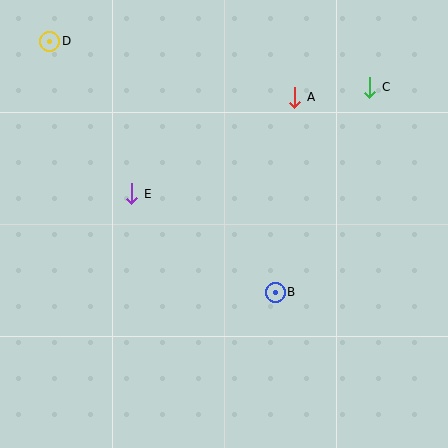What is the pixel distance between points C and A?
The distance between C and A is 76 pixels.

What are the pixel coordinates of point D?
Point D is at (50, 41).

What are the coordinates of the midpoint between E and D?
The midpoint between E and D is at (91, 117).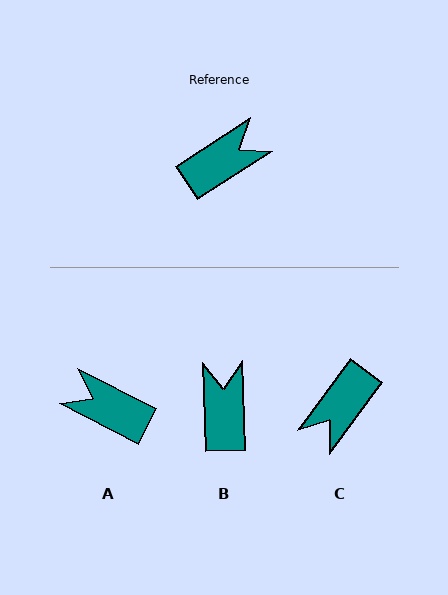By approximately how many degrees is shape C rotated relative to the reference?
Approximately 159 degrees clockwise.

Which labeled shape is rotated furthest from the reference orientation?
C, about 159 degrees away.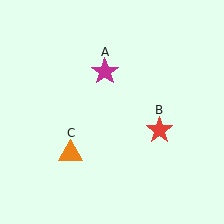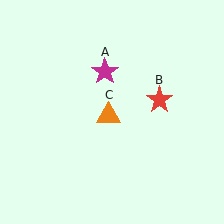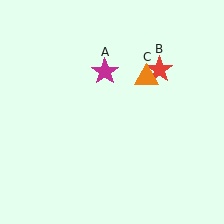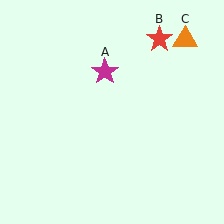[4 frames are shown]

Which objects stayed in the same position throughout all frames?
Magenta star (object A) remained stationary.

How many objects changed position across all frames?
2 objects changed position: red star (object B), orange triangle (object C).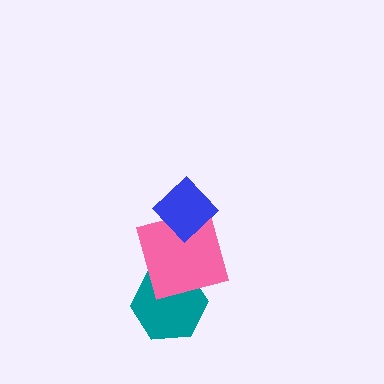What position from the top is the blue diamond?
The blue diamond is 1st from the top.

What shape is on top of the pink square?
The blue diamond is on top of the pink square.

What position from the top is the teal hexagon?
The teal hexagon is 3rd from the top.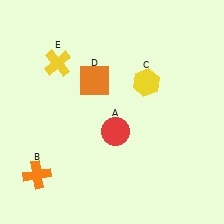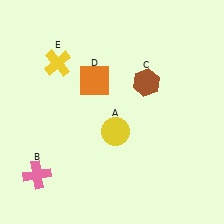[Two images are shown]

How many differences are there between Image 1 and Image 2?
There are 3 differences between the two images.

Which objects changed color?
A changed from red to yellow. B changed from orange to pink. C changed from yellow to brown.